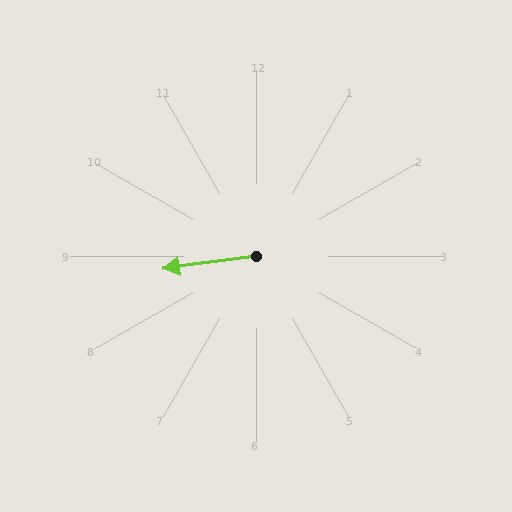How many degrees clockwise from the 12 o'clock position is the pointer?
Approximately 263 degrees.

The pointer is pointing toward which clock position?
Roughly 9 o'clock.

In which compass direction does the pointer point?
West.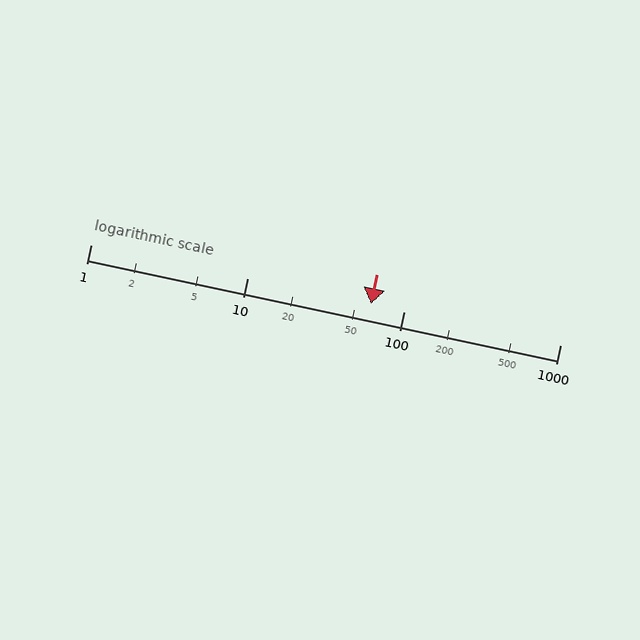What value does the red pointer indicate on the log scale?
The pointer indicates approximately 62.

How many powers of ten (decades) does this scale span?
The scale spans 3 decades, from 1 to 1000.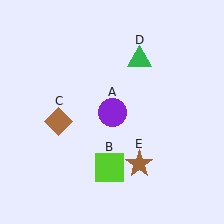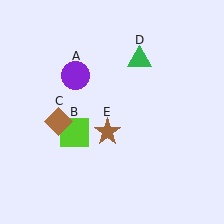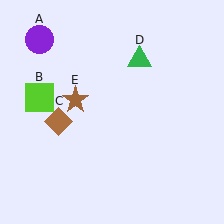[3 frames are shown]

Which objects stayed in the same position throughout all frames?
Brown diamond (object C) and green triangle (object D) remained stationary.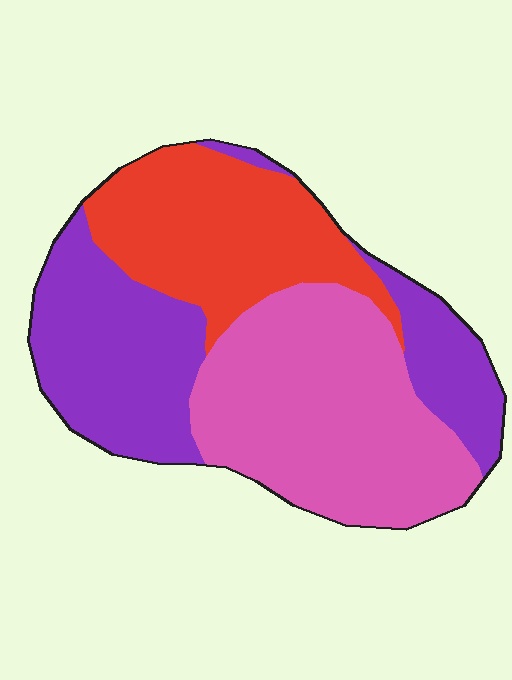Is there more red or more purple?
Purple.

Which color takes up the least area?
Red, at roughly 25%.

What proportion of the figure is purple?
Purple takes up about one third (1/3) of the figure.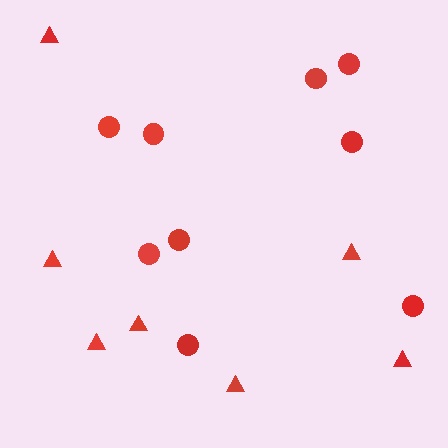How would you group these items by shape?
There are 2 groups: one group of triangles (7) and one group of circles (9).